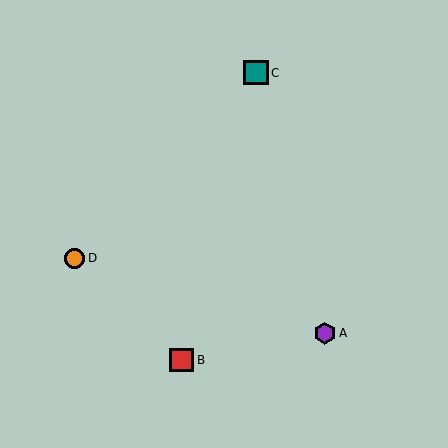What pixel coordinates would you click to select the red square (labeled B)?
Click at (182, 360) to select the red square B.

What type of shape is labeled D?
Shape D is an orange circle.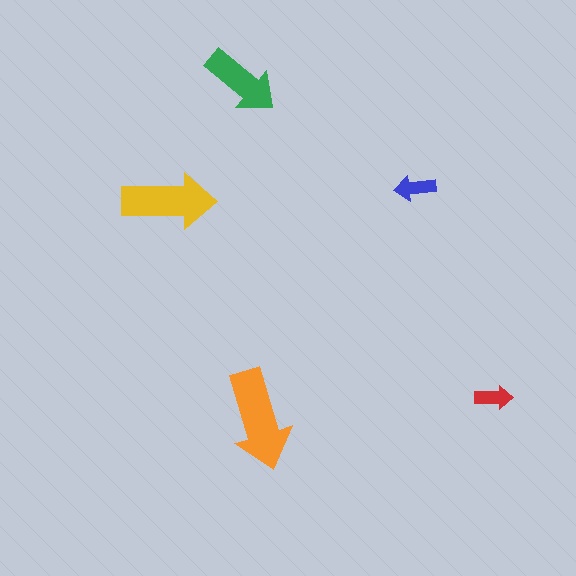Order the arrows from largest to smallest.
the orange one, the yellow one, the green one, the blue one, the red one.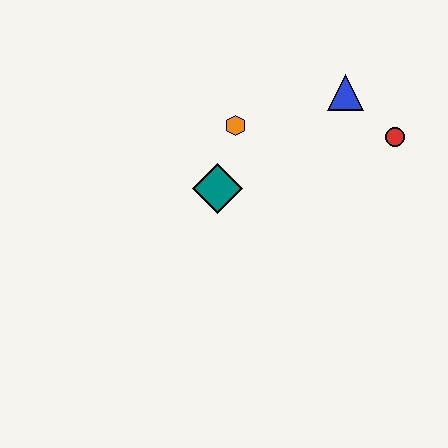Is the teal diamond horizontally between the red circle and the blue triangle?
No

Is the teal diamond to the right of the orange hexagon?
No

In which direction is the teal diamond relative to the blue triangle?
The teal diamond is to the left of the blue triangle.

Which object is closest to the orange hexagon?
The teal diamond is closest to the orange hexagon.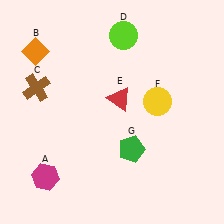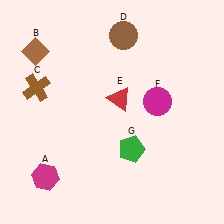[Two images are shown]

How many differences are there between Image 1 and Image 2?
There are 3 differences between the two images.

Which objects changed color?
B changed from orange to brown. D changed from lime to brown. F changed from yellow to magenta.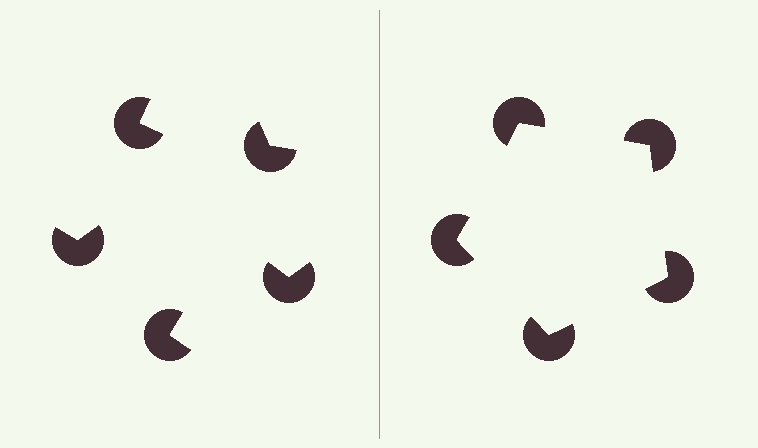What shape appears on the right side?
An illusory pentagon.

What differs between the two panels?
The pac-man discs are positioned identically on both sides; only the wedge orientations differ. On the right they align to a pentagon; on the left they are misaligned.